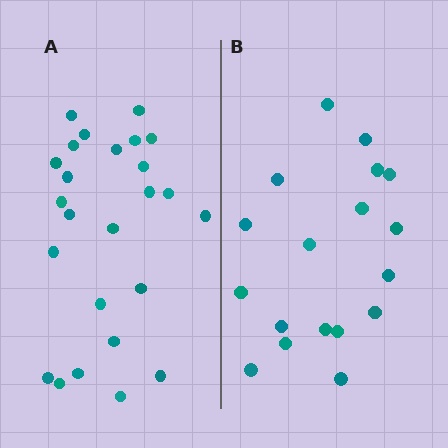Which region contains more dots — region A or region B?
Region A (the left region) has more dots.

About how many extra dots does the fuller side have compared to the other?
Region A has roughly 8 or so more dots than region B.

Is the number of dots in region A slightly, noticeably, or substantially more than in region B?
Region A has noticeably more, but not dramatically so. The ratio is roughly 1.4 to 1.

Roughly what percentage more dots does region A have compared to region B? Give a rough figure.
About 40% more.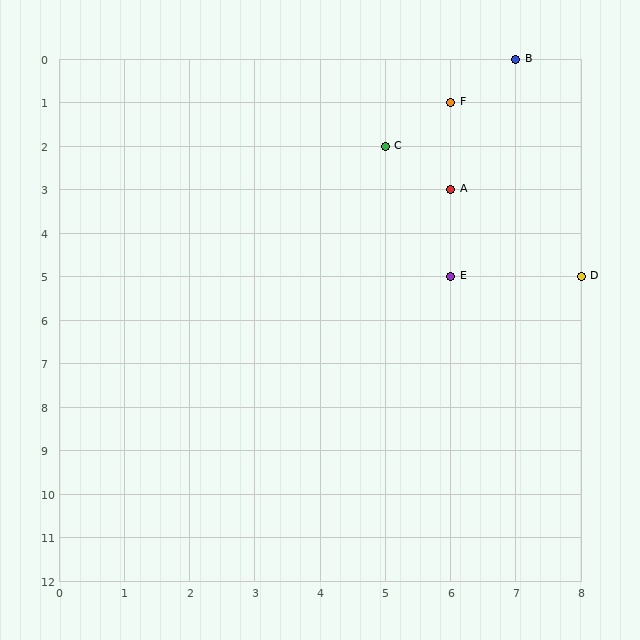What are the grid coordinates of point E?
Point E is at grid coordinates (6, 5).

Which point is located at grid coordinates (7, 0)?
Point B is at (7, 0).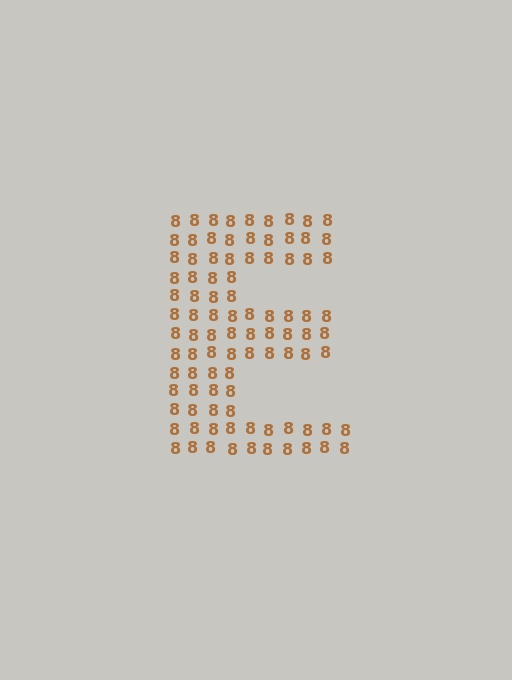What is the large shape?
The large shape is the letter E.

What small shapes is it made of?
It is made of small digit 8's.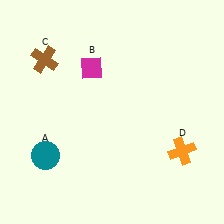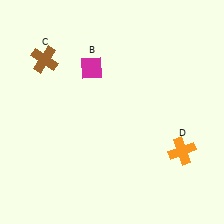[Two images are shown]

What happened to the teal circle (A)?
The teal circle (A) was removed in Image 2. It was in the bottom-left area of Image 1.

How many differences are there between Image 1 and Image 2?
There is 1 difference between the two images.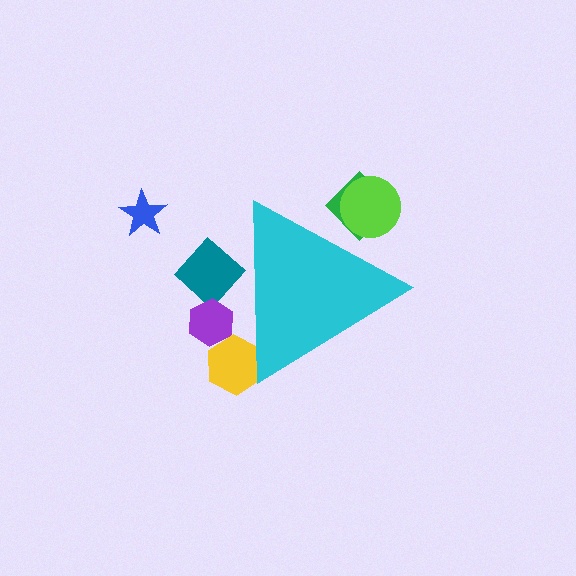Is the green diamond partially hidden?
Yes, the green diamond is partially hidden behind the cyan triangle.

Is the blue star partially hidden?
No, the blue star is fully visible.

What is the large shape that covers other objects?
A cyan triangle.